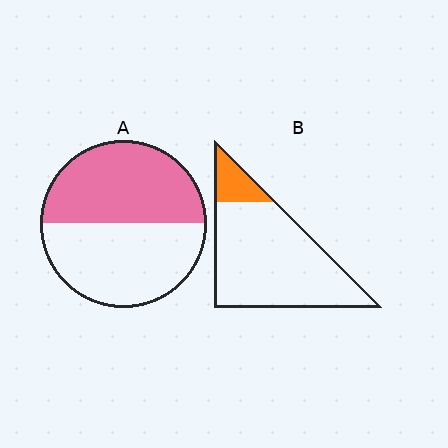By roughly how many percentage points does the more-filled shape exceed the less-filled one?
By roughly 35 percentage points (A over B).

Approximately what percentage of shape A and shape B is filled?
A is approximately 50% and B is approximately 15%.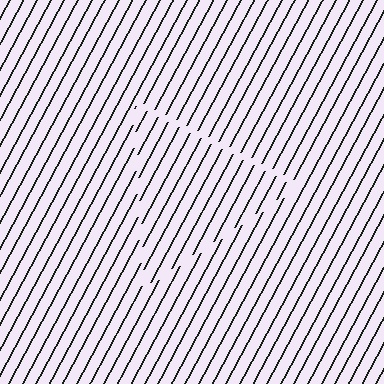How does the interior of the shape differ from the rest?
The interior of the shape contains the same grating, shifted by half a period — the contour is defined by the phase discontinuity where line-ends from the inner and outer gratings abut.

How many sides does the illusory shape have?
3 sides — the line-ends trace a triangle.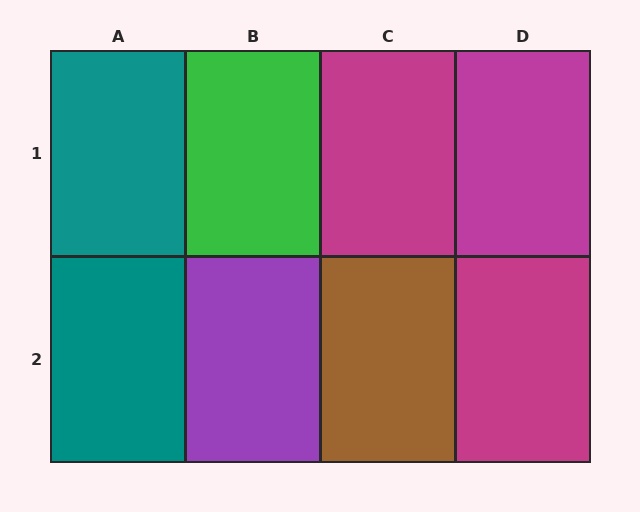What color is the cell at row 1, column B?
Green.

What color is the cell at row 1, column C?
Magenta.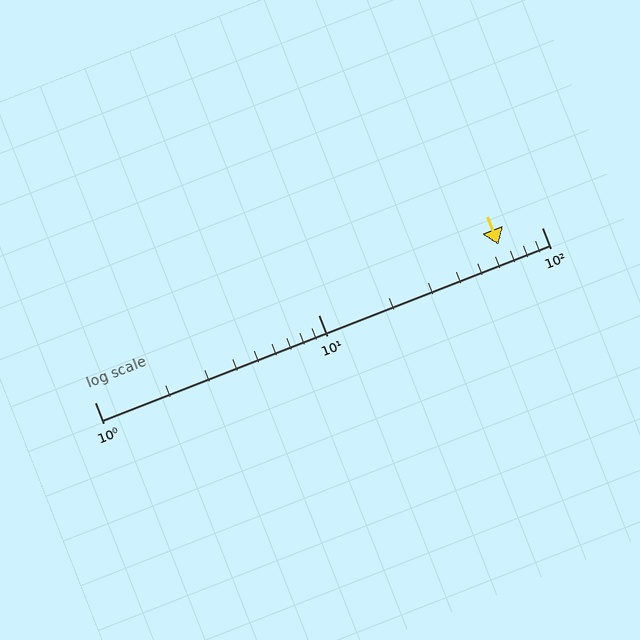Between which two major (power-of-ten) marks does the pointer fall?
The pointer is between 10 and 100.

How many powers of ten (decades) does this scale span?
The scale spans 2 decades, from 1 to 100.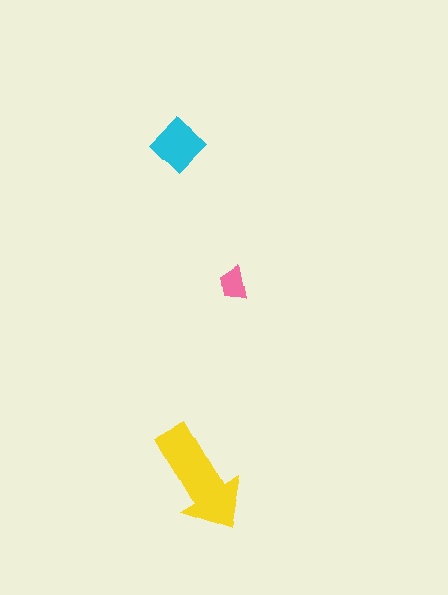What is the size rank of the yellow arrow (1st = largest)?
1st.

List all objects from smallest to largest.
The pink trapezoid, the cyan diamond, the yellow arrow.